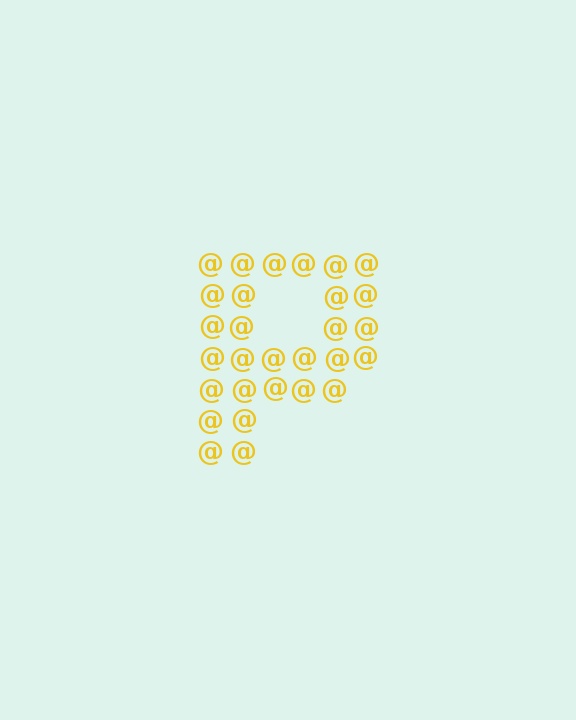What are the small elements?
The small elements are at signs.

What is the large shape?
The large shape is the letter P.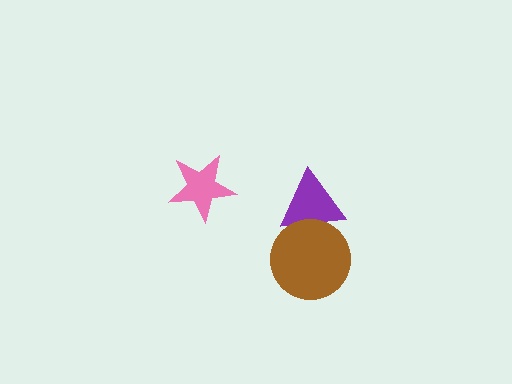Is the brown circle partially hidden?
No, no other shape covers it.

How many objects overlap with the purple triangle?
1 object overlaps with the purple triangle.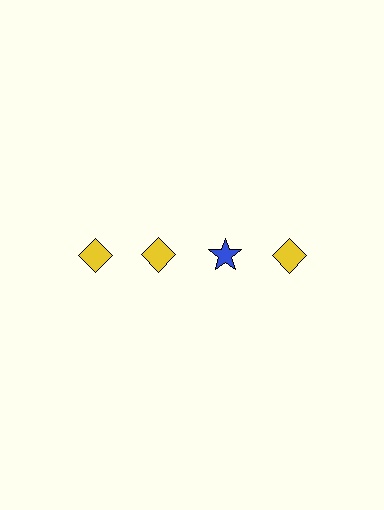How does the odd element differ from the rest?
It differs in both color (blue instead of yellow) and shape (star instead of diamond).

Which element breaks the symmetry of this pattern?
The blue star in the top row, center column breaks the symmetry. All other shapes are yellow diamonds.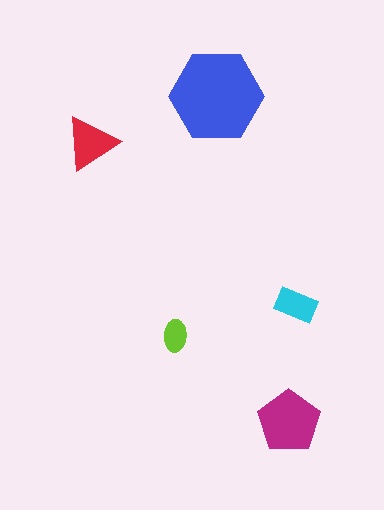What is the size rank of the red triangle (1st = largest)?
3rd.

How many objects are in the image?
There are 5 objects in the image.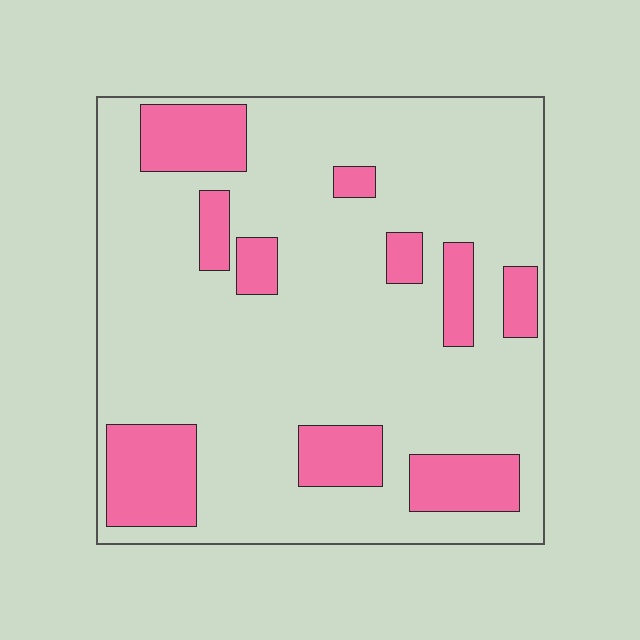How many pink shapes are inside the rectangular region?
10.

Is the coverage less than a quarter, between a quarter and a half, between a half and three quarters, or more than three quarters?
Less than a quarter.